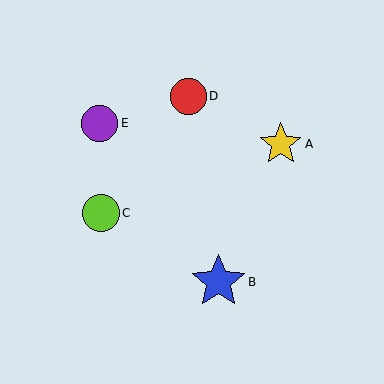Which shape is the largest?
The blue star (labeled B) is the largest.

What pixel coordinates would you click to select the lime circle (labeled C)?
Click at (101, 213) to select the lime circle C.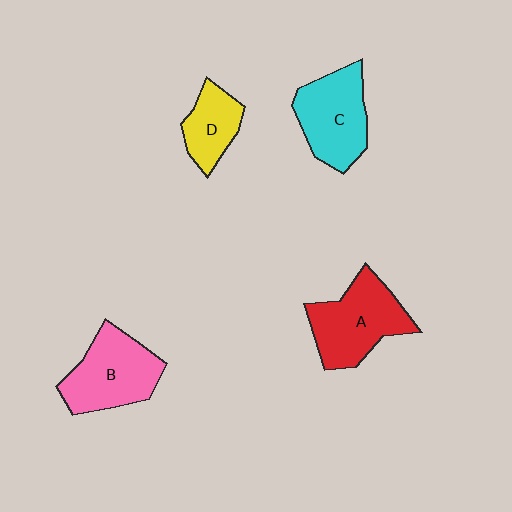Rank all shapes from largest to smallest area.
From largest to smallest: A (red), B (pink), C (cyan), D (yellow).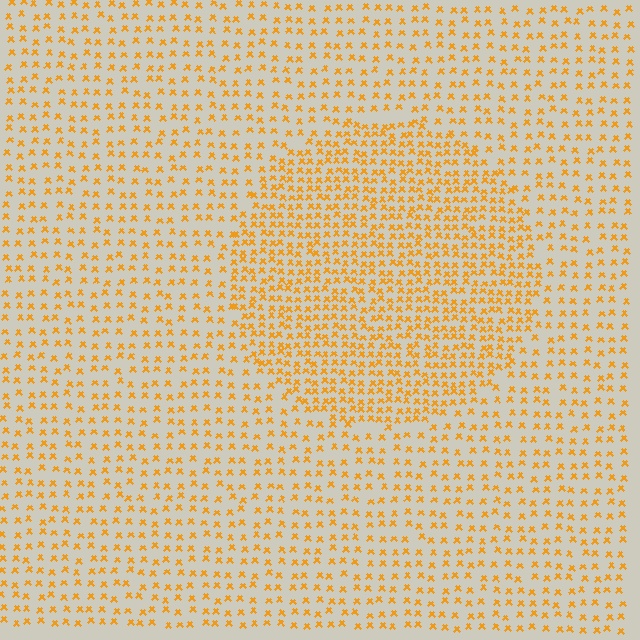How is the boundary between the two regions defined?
The boundary is defined by a change in element density (approximately 1.9x ratio). All elements are the same color, size, and shape.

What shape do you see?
I see a circle.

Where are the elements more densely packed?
The elements are more densely packed inside the circle boundary.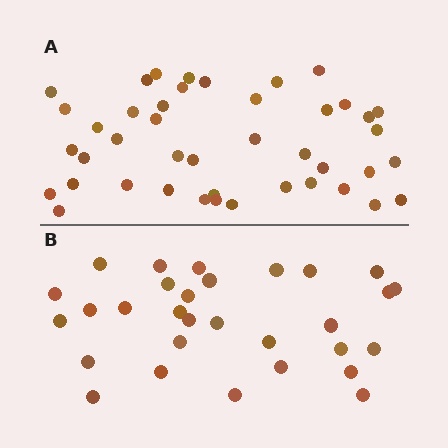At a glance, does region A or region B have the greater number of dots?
Region A (the top region) has more dots.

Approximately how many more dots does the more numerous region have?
Region A has approximately 15 more dots than region B.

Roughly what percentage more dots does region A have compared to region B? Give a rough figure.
About 45% more.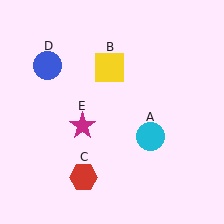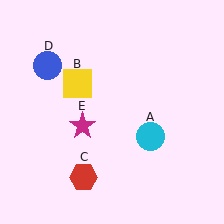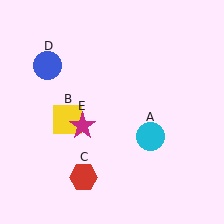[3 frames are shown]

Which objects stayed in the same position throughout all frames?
Cyan circle (object A) and red hexagon (object C) and blue circle (object D) and magenta star (object E) remained stationary.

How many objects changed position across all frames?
1 object changed position: yellow square (object B).